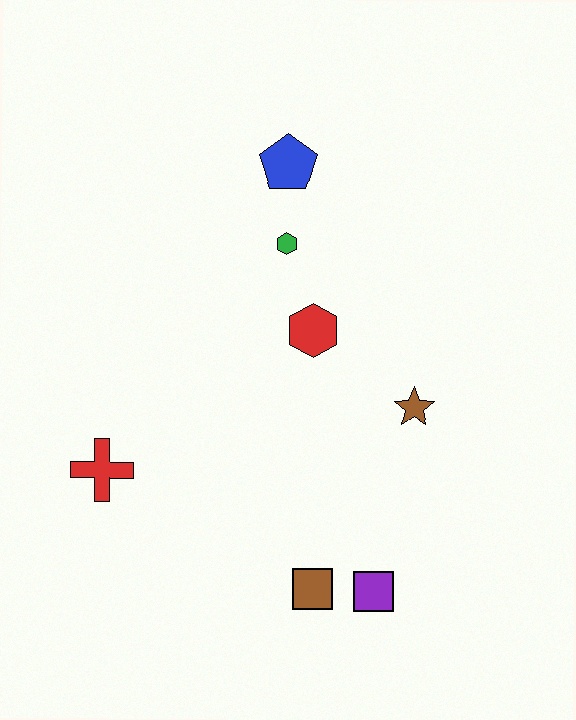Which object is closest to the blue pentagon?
The green hexagon is closest to the blue pentagon.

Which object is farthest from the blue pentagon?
The purple square is farthest from the blue pentagon.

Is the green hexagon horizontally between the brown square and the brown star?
No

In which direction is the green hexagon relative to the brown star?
The green hexagon is above the brown star.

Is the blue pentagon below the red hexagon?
No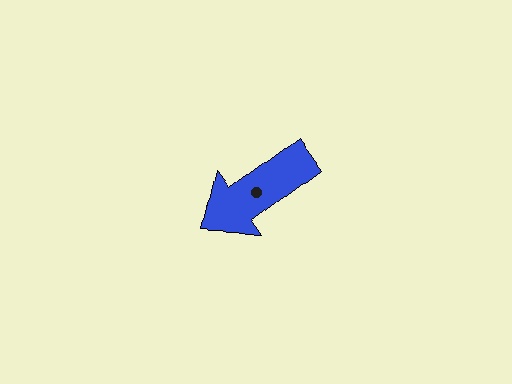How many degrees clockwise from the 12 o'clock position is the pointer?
Approximately 233 degrees.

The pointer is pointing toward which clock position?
Roughly 8 o'clock.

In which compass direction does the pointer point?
Southwest.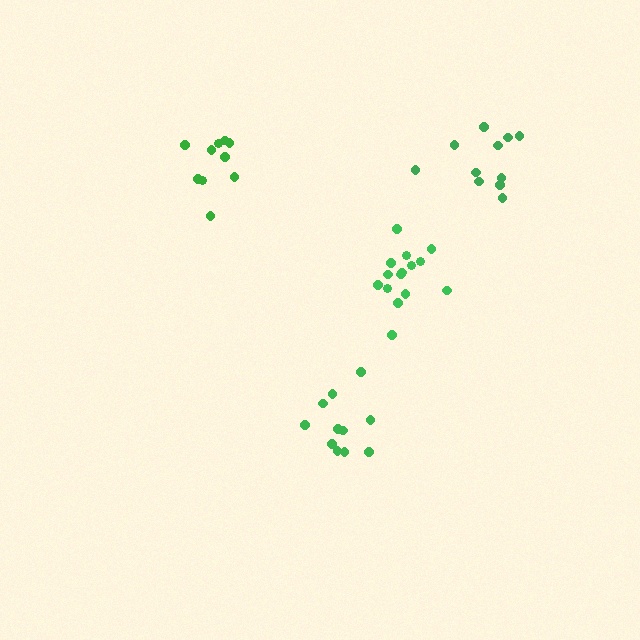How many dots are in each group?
Group 1: 11 dots, Group 2: 10 dots, Group 3: 15 dots, Group 4: 11 dots (47 total).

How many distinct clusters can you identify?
There are 4 distinct clusters.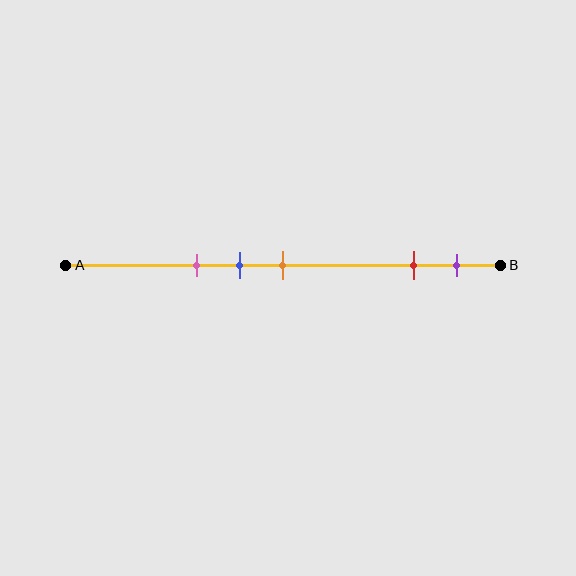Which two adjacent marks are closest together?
The blue and orange marks are the closest adjacent pair.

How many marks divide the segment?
There are 5 marks dividing the segment.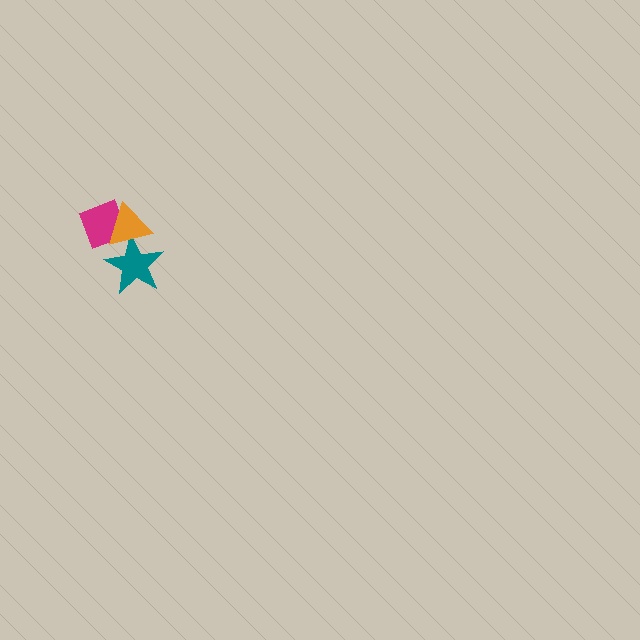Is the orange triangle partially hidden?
No, no other shape covers it.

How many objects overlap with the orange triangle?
2 objects overlap with the orange triangle.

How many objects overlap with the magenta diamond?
2 objects overlap with the magenta diamond.